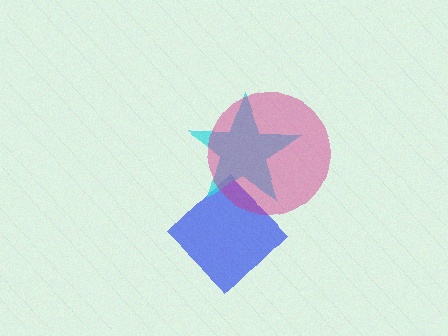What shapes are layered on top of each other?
The layered shapes are: a blue diamond, a cyan star, a magenta circle.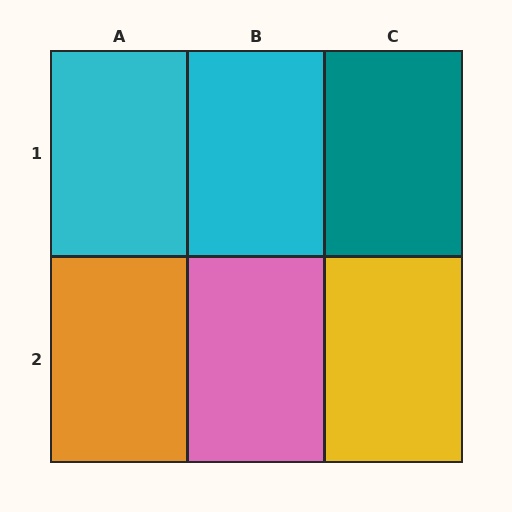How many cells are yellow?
1 cell is yellow.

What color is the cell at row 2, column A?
Orange.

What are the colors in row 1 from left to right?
Cyan, cyan, teal.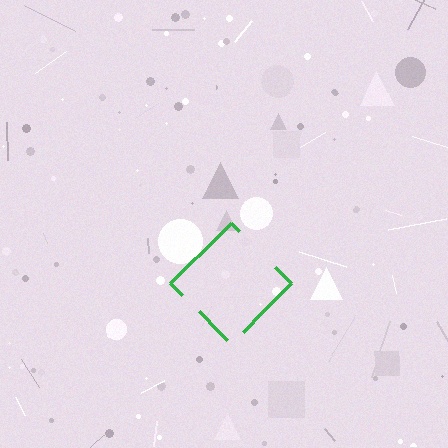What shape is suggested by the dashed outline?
The dashed outline suggests a diamond.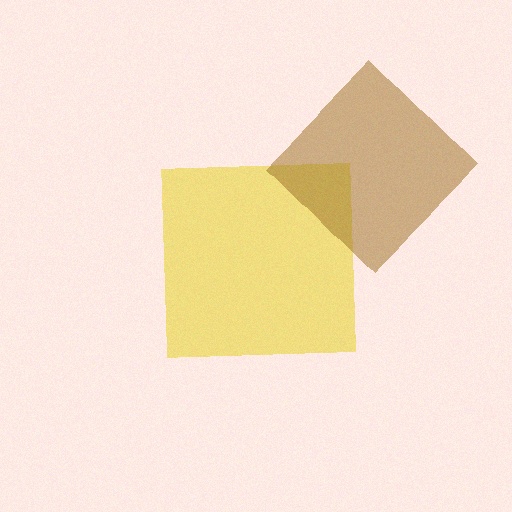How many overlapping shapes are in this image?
There are 2 overlapping shapes in the image.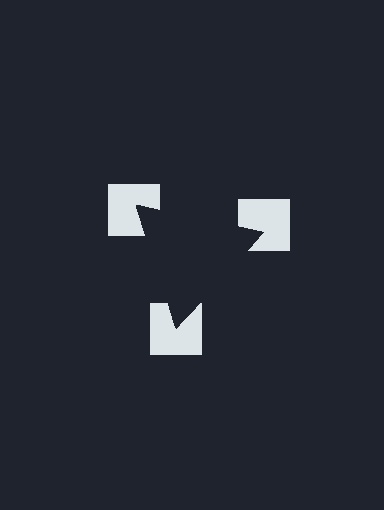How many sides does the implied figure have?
3 sides.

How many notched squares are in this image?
There are 3 — one at each vertex of the illusory triangle.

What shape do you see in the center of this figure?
An illusory triangle — its edges are inferred from the aligned wedge cuts in the notched squares, not physically drawn.